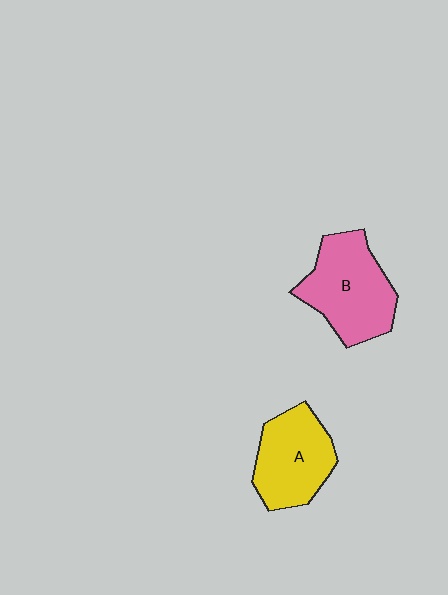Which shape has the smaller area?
Shape A (yellow).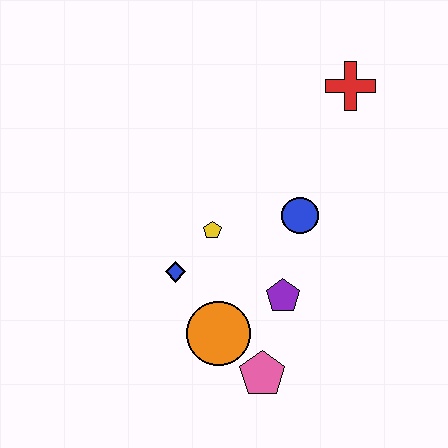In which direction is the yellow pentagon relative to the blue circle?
The yellow pentagon is to the left of the blue circle.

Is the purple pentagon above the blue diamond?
No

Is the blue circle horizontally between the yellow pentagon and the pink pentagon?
No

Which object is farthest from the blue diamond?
The red cross is farthest from the blue diamond.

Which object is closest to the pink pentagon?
The orange circle is closest to the pink pentagon.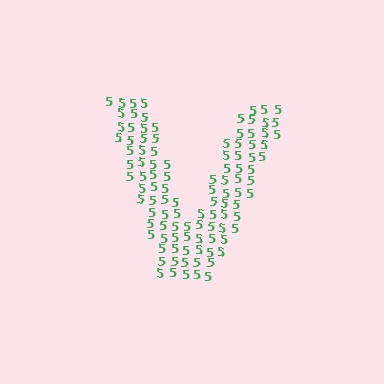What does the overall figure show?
The overall figure shows the letter V.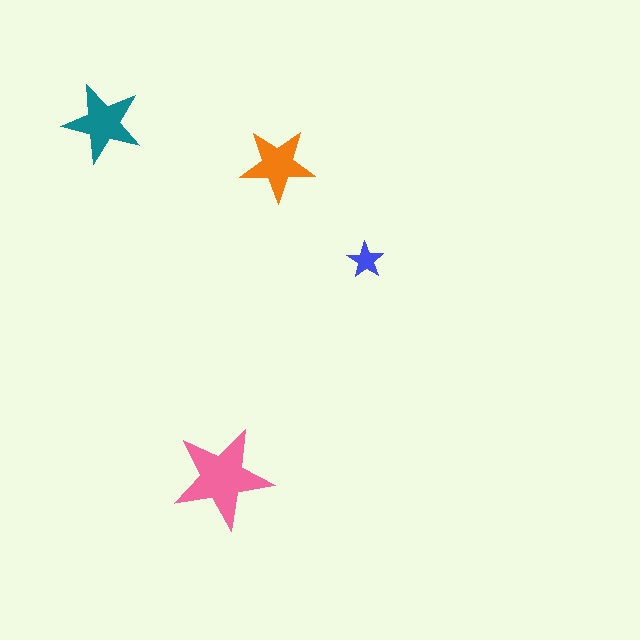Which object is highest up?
The teal star is topmost.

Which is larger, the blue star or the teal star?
The teal one.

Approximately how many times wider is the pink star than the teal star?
About 1.5 times wider.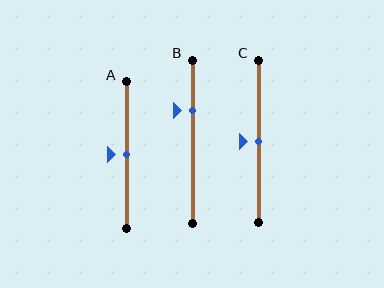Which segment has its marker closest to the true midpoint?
Segment A has its marker closest to the true midpoint.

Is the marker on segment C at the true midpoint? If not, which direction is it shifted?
Yes, the marker on segment C is at the true midpoint.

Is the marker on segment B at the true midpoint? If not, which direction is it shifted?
No, the marker on segment B is shifted upward by about 19% of the segment length.